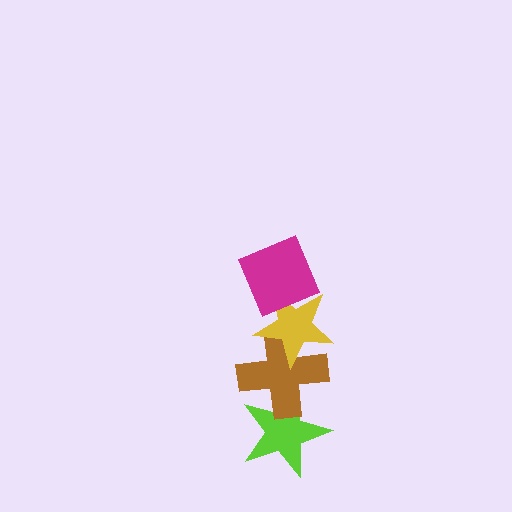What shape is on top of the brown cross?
The yellow star is on top of the brown cross.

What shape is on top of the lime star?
The brown cross is on top of the lime star.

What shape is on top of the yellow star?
The magenta diamond is on top of the yellow star.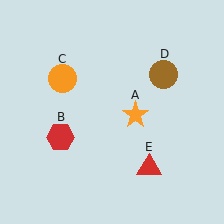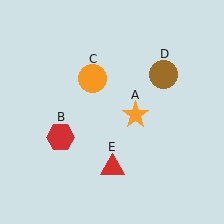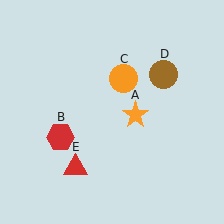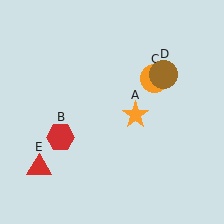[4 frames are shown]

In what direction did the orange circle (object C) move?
The orange circle (object C) moved right.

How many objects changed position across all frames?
2 objects changed position: orange circle (object C), red triangle (object E).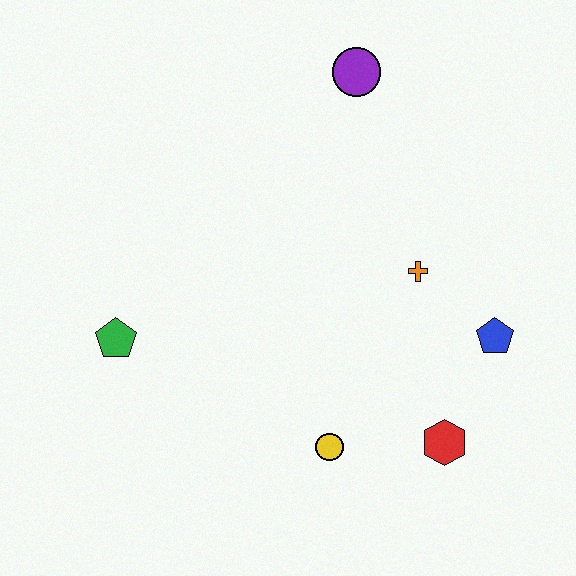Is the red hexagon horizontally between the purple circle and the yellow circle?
No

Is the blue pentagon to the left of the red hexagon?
No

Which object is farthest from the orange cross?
The green pentagon is farthest from the orange cross.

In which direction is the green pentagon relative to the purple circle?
The green pentagon is below the purple circle.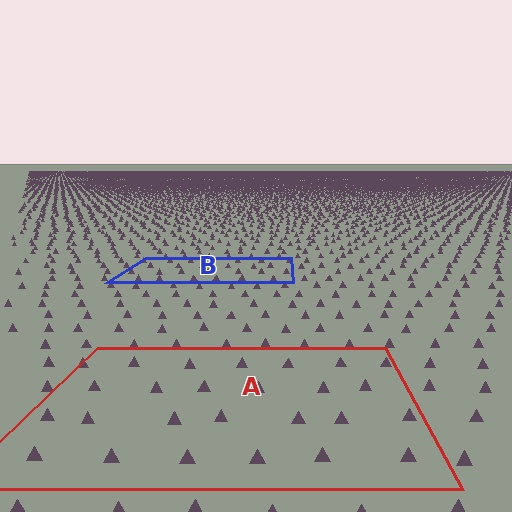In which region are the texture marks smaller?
The texture marks are smaller in region B, because it is farther away.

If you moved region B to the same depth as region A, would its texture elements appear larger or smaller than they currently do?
They would appear larger. At a closer depth, the same texture elements are projected at a bigger on-screen size.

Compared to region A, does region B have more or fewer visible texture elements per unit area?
Region B has more texture elements per unit area — they are packed more densely because it is farther away.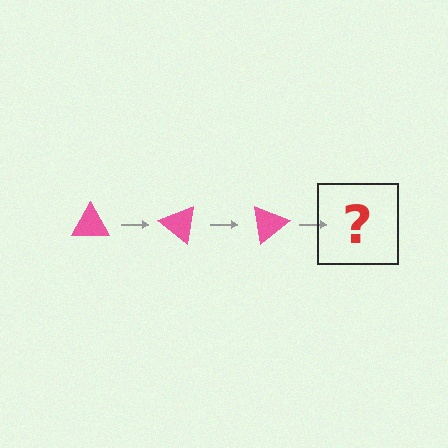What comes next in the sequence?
The next element should be a pink triangle rotated 120 degrees.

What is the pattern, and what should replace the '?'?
The pattern is that the triangle rotates 40 degrees each step. The '?' should be a pink triangle rotated 120 degrees.